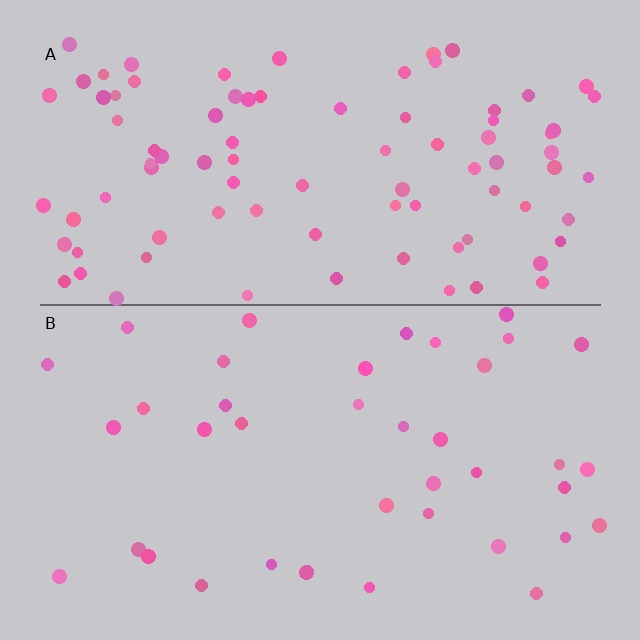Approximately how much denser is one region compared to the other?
Approximately 2.2× — region A over region B.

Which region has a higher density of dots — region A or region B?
A (the top).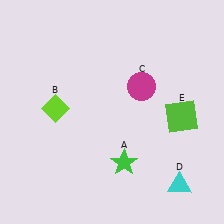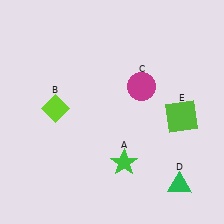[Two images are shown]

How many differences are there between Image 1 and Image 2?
There is 1 difference between the two images.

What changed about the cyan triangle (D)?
In Image 1, D is cyan. In Image 2, it changed to green.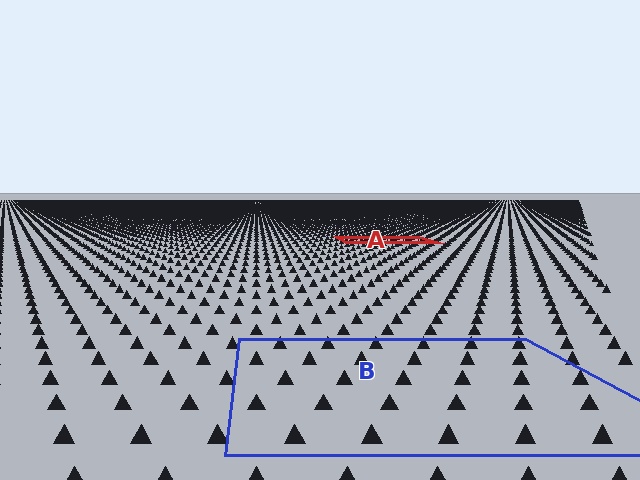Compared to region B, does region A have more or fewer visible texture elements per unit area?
Region A has more texture elements per unit area — they are packed more densely because it is farther away.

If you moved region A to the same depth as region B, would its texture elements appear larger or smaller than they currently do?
They would appear larger. At a closer depth, the same texture elements are projected at a bigger on-screen size.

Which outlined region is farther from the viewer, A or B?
Region A is farther from the viewer — the texture elements inside it appear smaller and more densely packed.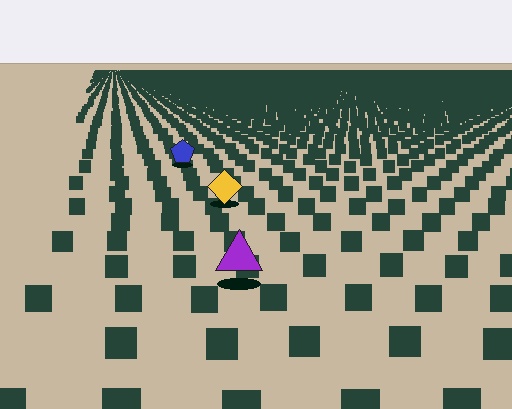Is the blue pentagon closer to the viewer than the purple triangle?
No. The purple triangle is closer — you can tell from the texture gradient: the ground texture is coarser near it.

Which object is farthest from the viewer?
The blue pentagon is farthest from the viewer. It appears smaller and the ground texture around it is denser.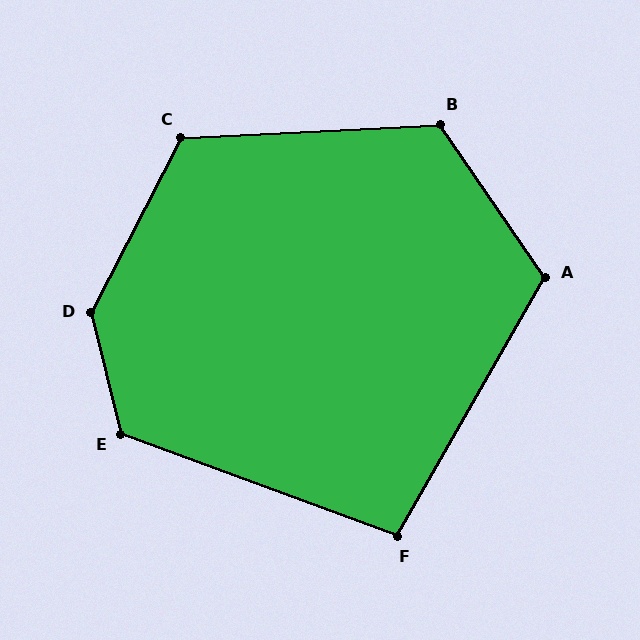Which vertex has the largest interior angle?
D, at approximately 139 degrees.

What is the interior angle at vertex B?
Approximately 122 degrees (obtuse).